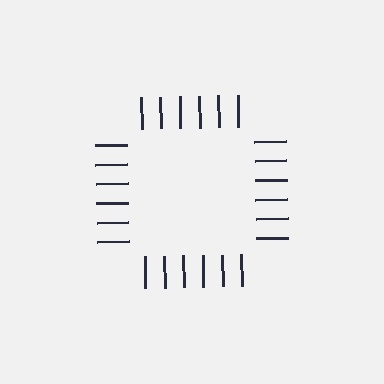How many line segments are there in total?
24 — 6 along each of the 4 edges.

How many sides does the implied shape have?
4 sides — the line-ends trace a square.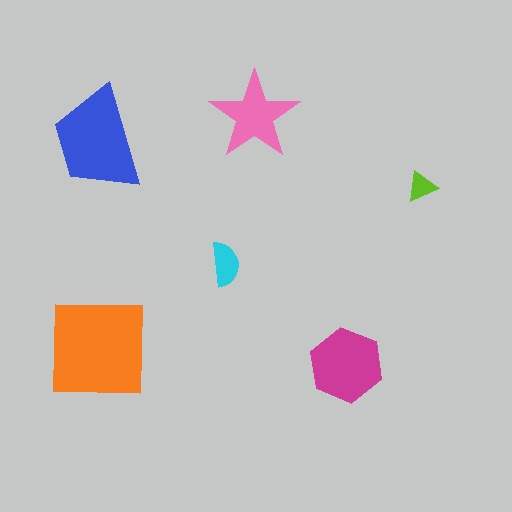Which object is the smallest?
The lime triangle.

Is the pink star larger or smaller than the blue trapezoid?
Smaller.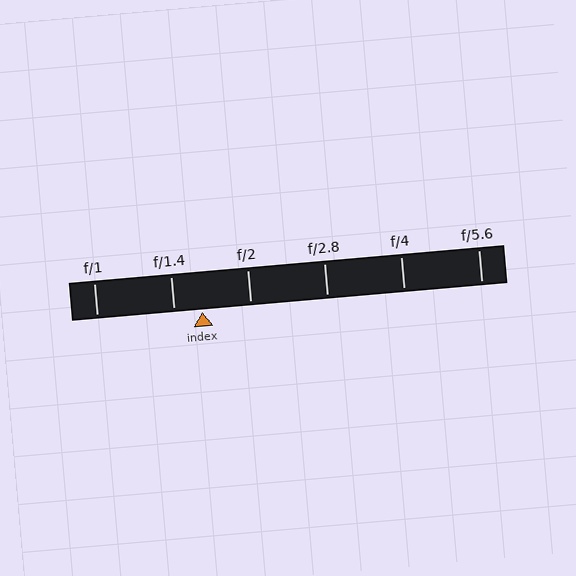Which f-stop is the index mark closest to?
The index mark is closest to f/1.4.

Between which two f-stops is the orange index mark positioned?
The index mark is between f/1.4 and f/2.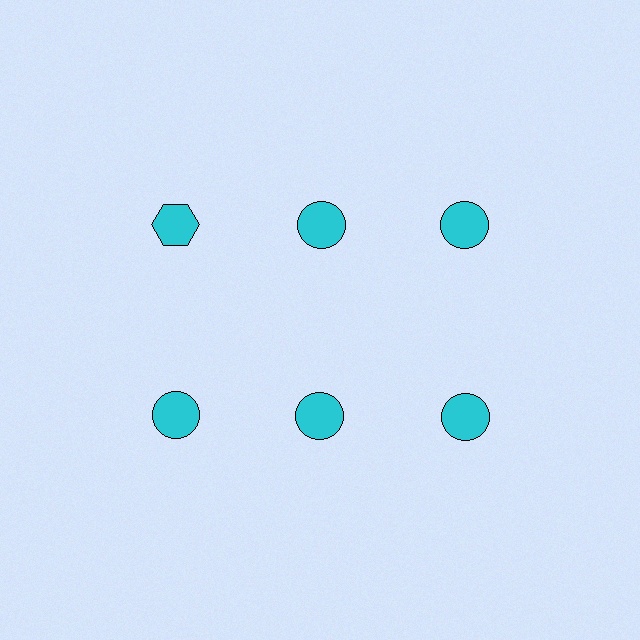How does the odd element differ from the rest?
It has a different shape: hexagon instead of circle.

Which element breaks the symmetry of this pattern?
The cyan hexagon in the top row, leftmost column breaks the symmetry. All other shapes are cyan circles.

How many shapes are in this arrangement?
There are 6 shapes arranged in a grid pattern.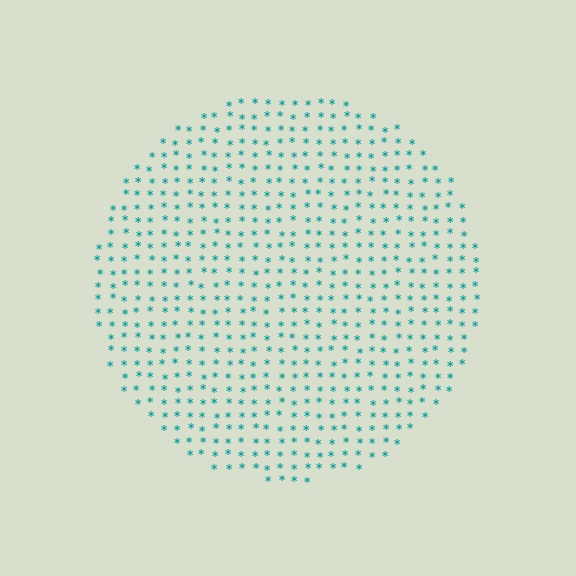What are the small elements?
The small elements are asterisks.